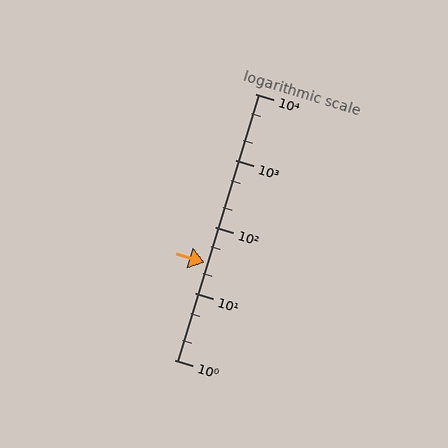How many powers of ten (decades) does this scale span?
The scale spans 4 decades, from 1 to 10000.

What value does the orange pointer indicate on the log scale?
The pointer indicates approximately 29.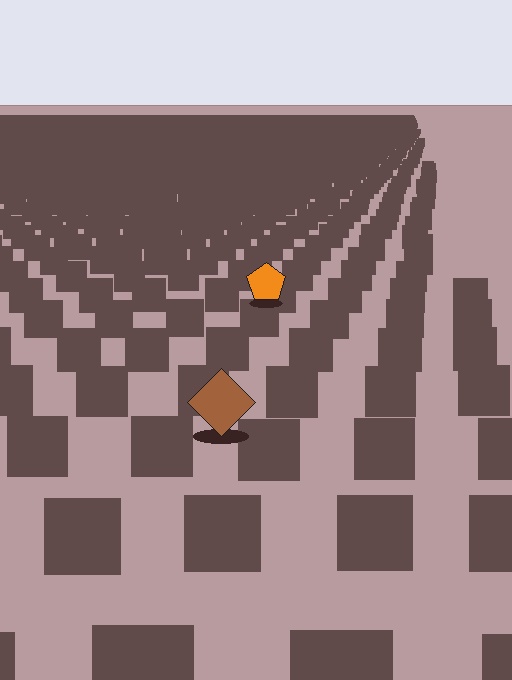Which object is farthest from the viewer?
The orange pentagon is farthest from the viewer. It appears smaller and the ground texture around it is denser.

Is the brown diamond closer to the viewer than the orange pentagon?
Yes. The brown diamond is closer — you can tell from the texture gradient: the ground texture is coarser near it.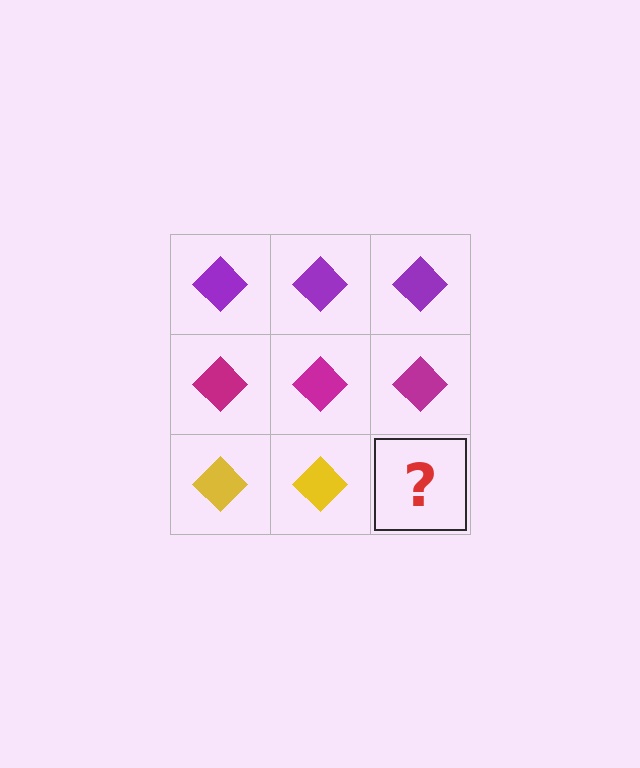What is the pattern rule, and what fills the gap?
The rule is that each row has a consistent color. The gap should be filled with a yellow diamond.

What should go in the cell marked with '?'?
The missing cell should contain a yellow diamond.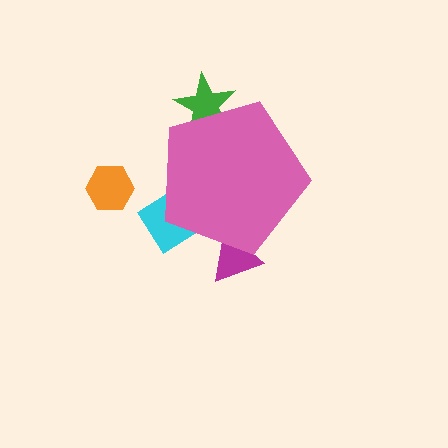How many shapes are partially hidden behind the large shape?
3 shapes are partially hidden.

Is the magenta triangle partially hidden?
Yes, the magenta triangle is partially hidden behind the pink pentagon.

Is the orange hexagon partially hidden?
No, the orange hexagon is fully visible.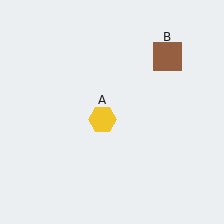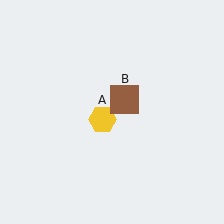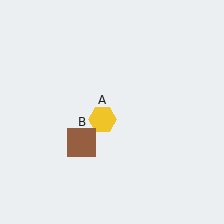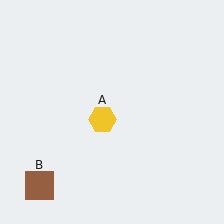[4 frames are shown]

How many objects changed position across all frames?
1 object changed position: brown square (object B).